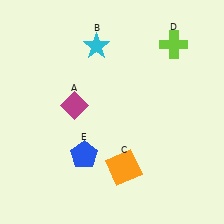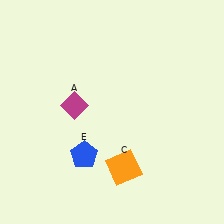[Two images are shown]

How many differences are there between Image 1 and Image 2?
There are 2 differences between the two images.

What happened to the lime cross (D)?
The lime cross (D) was removed in Image 2. It was in the top-right area of Image 1.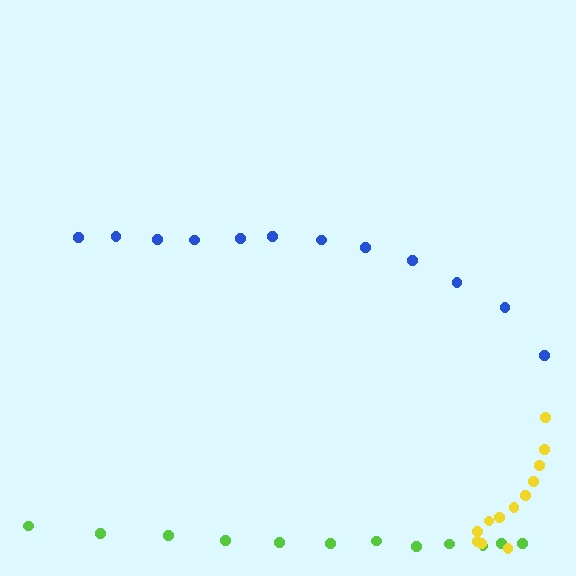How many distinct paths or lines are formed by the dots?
There are 3 distinct paths.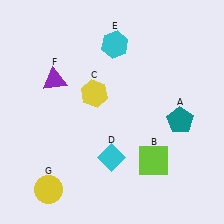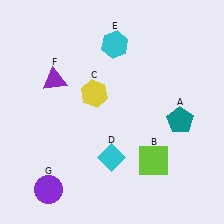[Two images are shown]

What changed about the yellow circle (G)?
In Image 1, G is yellow. In Image 2, it changed to purple.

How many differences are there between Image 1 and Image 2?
There is 1 difference between the two images.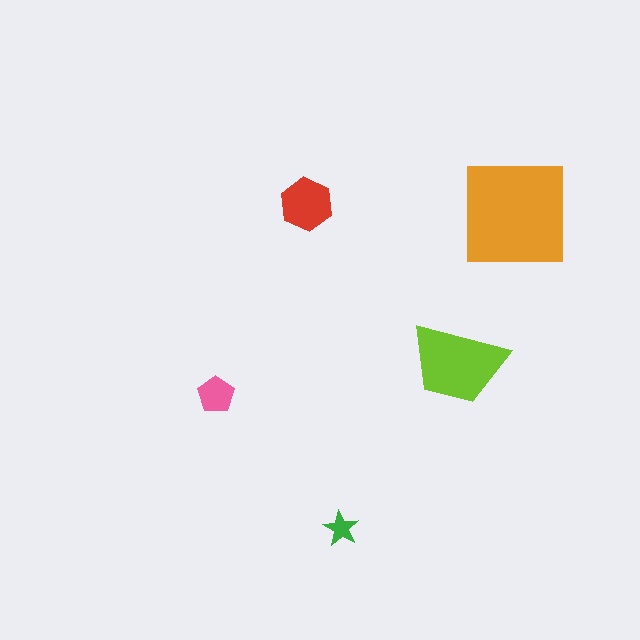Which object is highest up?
The red hexagon is topmost.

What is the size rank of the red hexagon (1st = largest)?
3rd.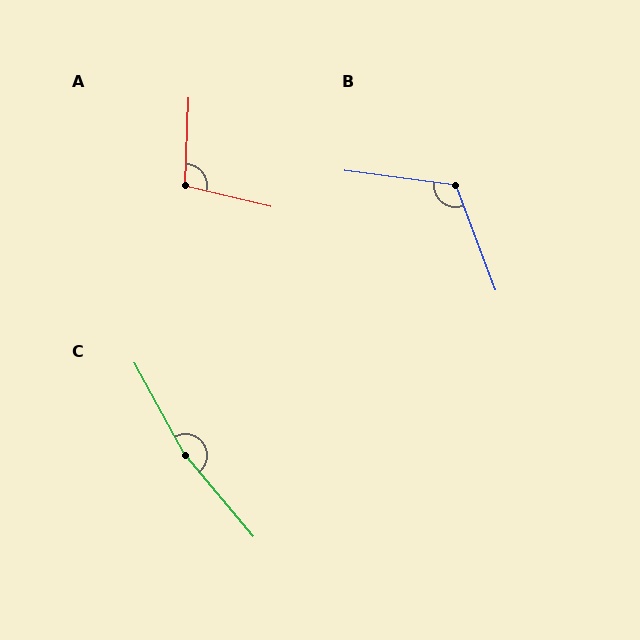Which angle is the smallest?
A, at approximately 101 degrees.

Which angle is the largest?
C, at approximately 168 degrees.